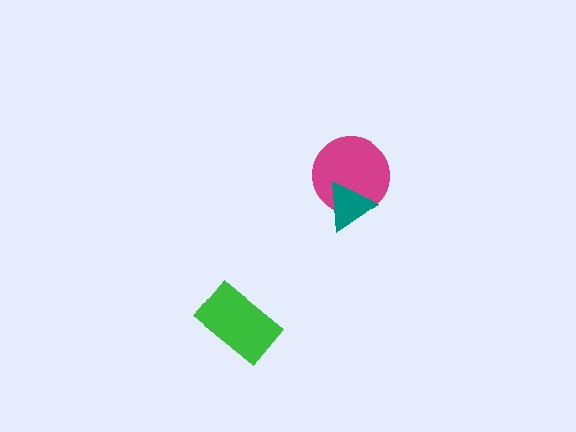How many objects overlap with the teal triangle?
1 object overlaps with the teal triangle.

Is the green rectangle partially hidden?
No, no other shape covers it.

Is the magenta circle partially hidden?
Yes, it is partially covered by another shape.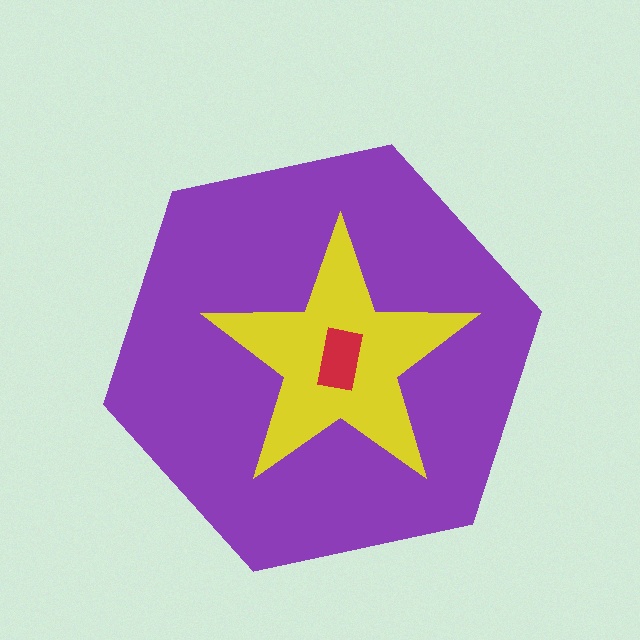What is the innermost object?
The red rectangle.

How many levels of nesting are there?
3.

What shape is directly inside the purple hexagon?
The yellow star.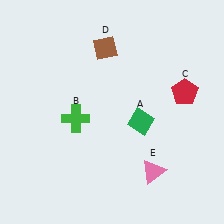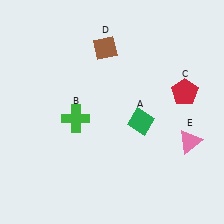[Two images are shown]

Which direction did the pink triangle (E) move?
The pink triangle (E) moved right.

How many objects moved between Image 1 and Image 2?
1 object moved between the two images.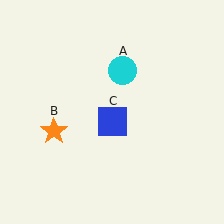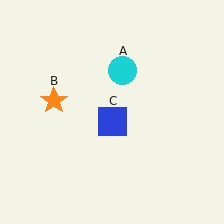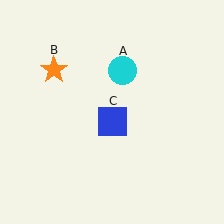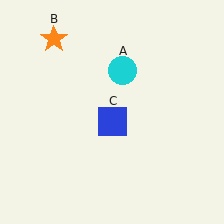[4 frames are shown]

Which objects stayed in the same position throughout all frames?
Cyan circle (object A) and blue square (object C) remained stationary.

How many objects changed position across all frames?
1 object changed position: orange star (object B).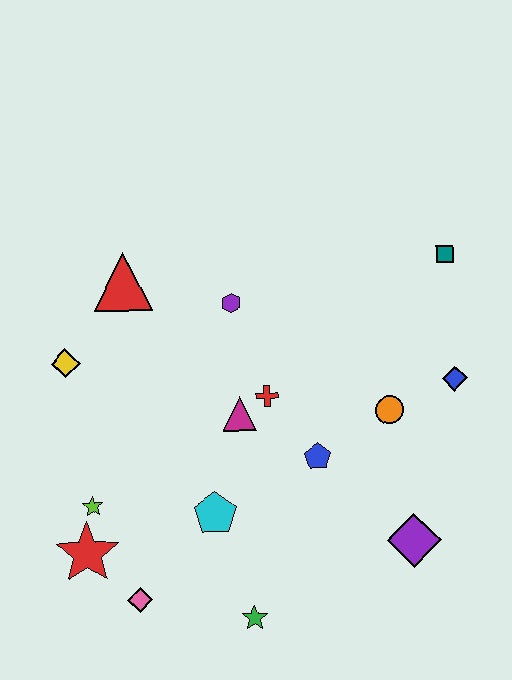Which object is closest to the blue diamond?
The orange circle is closest to the blue diamond.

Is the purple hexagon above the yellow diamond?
Yes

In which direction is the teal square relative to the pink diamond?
The teal square is above the pink diamond.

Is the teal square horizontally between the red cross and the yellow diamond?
No